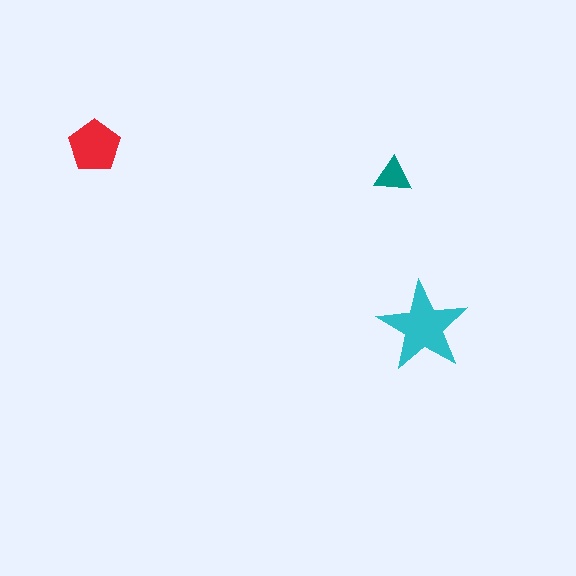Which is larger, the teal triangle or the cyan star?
The cyan star.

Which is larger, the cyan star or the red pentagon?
The cyan star.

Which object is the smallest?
The teal triangle.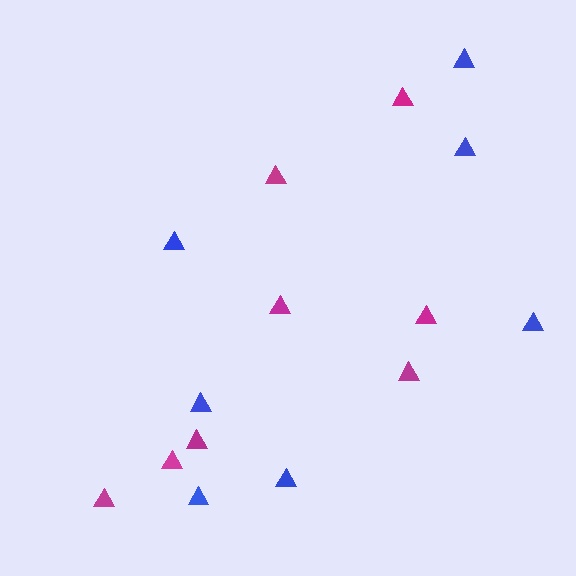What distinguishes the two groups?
There are 2 groups: one group of magenta triangles (8) and one group of blue triangles (7).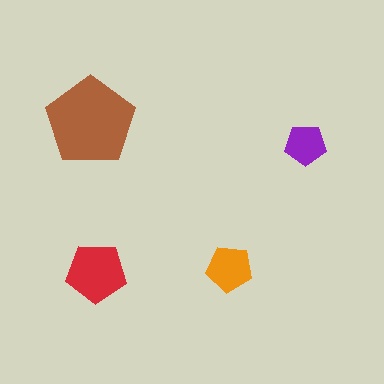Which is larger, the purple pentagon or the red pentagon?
The red one.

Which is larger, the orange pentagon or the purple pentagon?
The orange one.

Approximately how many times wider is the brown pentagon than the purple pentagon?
About 2 times wider.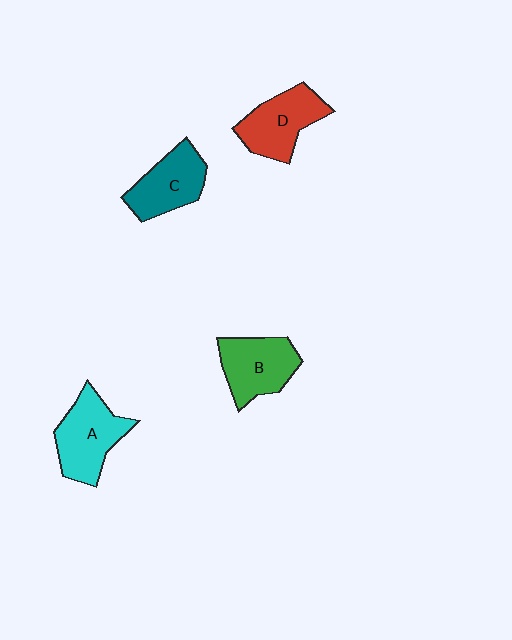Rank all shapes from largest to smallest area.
From largest to smallest: A (cyan), B (green), D (red), C (teal).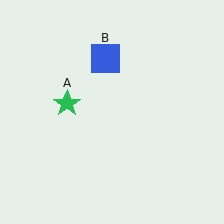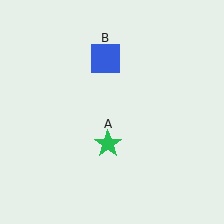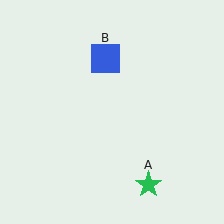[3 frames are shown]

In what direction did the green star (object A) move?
The green star (object A) moved down and to the right.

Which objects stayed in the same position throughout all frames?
Blue square (object B) remained stationary.